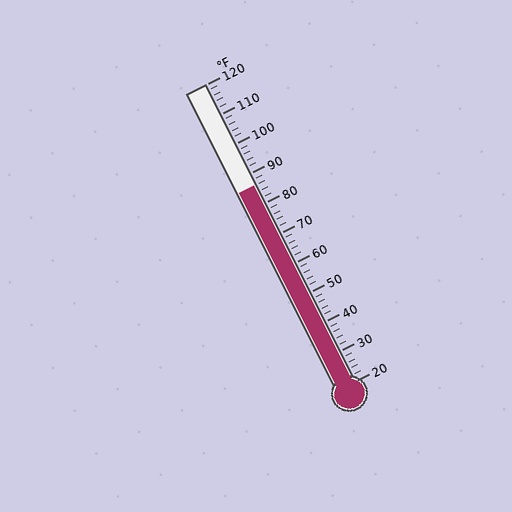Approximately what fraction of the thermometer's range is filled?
The thermometer is filled to approximately 65% of its range.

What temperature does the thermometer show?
The thermometer shows approximately 86°F.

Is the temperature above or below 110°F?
The temperature is below 110°F.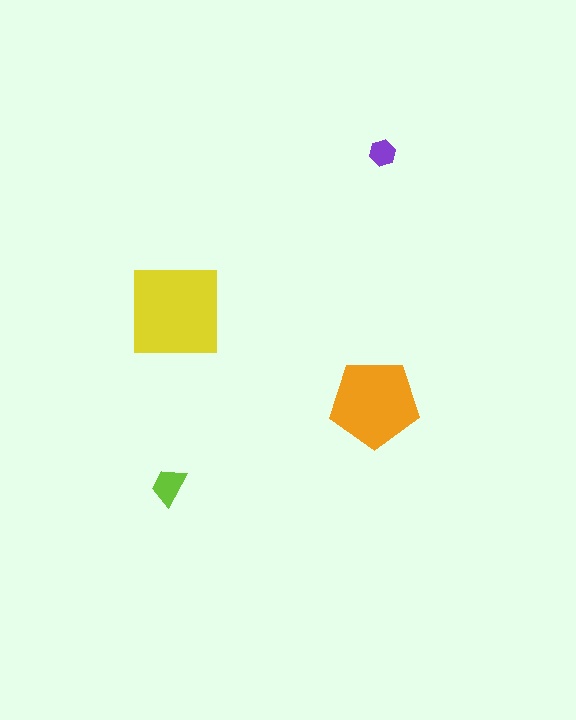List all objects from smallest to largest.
The purple hexagon, the lime trapezoid, the orange pentagon, the yellow square.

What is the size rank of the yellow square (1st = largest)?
1st.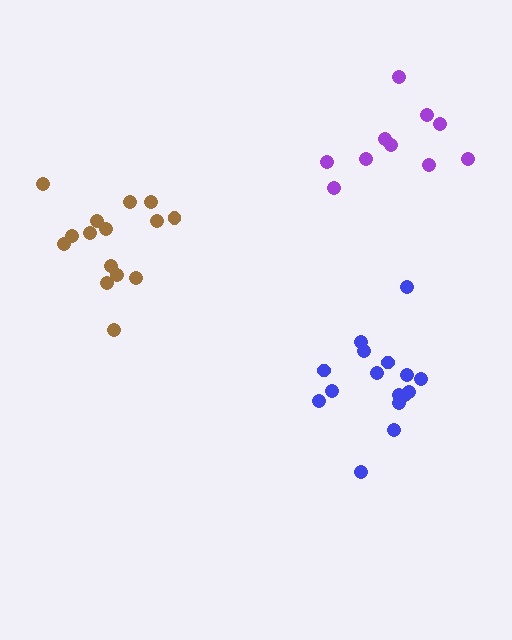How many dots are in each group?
Group 1: 10 dots, Group 2: 16 dots, Group 3: 15 dots (41 total).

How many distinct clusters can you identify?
There are 3 distinct clusters.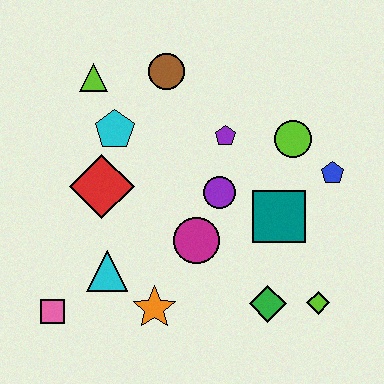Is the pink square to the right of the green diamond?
No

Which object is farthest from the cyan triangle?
The blue pentagon is farthest from the cyan triangle.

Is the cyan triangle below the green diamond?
No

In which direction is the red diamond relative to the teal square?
The red diamond is to the left of the teal square.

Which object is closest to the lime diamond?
The green diamond is closest to the lime diamond.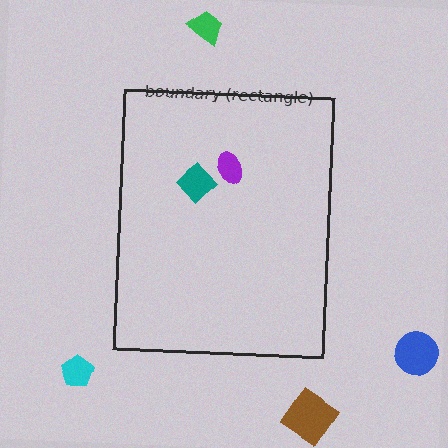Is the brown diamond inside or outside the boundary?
Outside.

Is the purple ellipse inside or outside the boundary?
Inside.